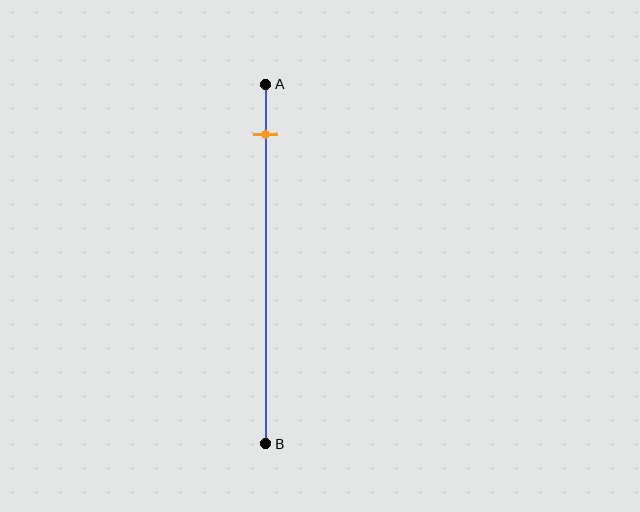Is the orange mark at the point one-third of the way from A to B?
No, the mark is at about 15% from A, not at the 33% one-third point.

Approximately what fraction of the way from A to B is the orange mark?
The orange mark is approximately 15% of the way from A to B.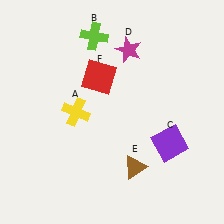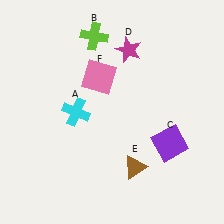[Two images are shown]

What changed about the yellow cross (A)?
In Image 1, A is yellow. In Image 2, it changed to cyan.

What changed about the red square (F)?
In Image 1, F is red. In Image 2, it changed to pink.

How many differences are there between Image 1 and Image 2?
There are 2 differences between the two images.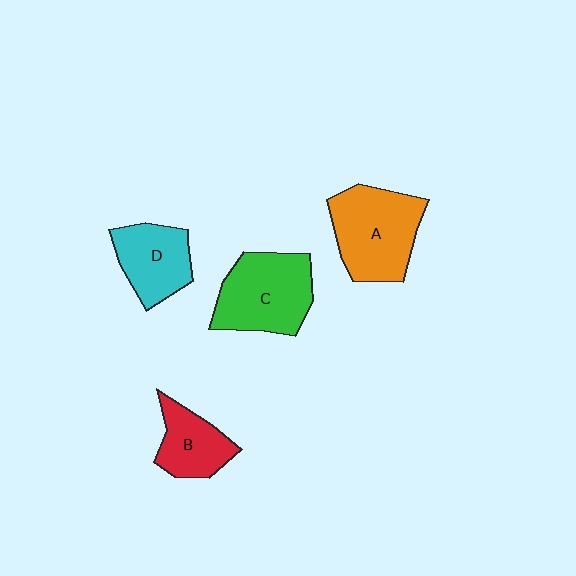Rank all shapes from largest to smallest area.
From largest to smallest: A (orange), C (green), D (cyan), B (red).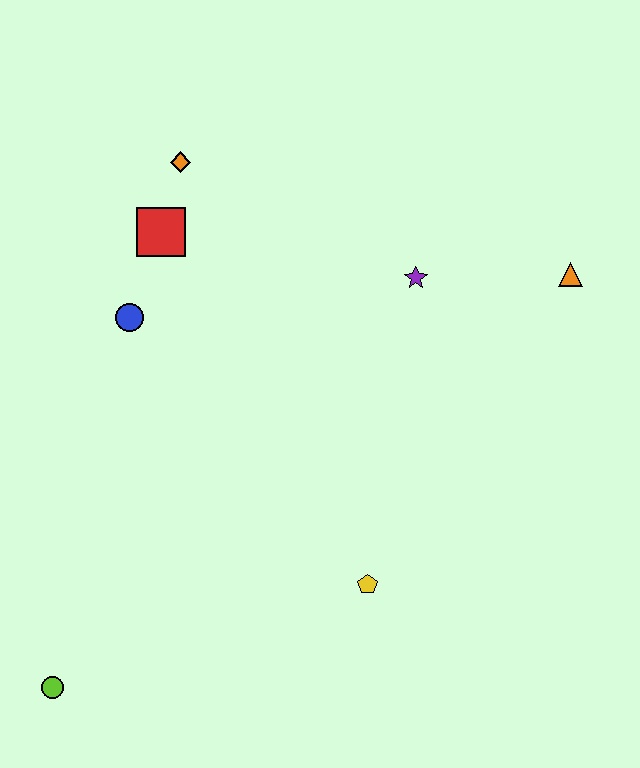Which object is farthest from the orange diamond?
The lime circle is farthest from the orange diamond.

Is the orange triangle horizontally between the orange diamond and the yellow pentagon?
No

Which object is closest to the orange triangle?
The purple star is closest to the orange triangle.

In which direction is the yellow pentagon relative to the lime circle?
The yellow pentagon is to the right of the lime circle.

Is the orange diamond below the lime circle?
No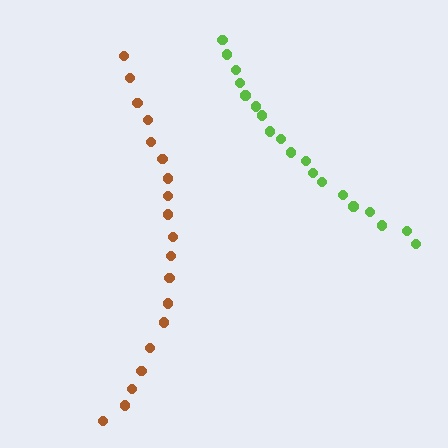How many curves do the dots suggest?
There are 2 distinct paths.